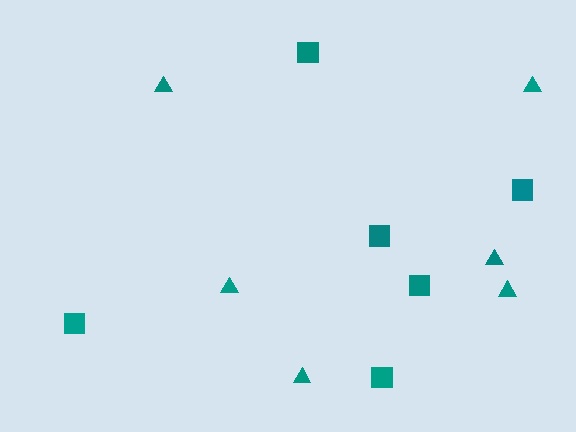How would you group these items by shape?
There are 2 groups: one group of triangles (6) and one group of squares (6).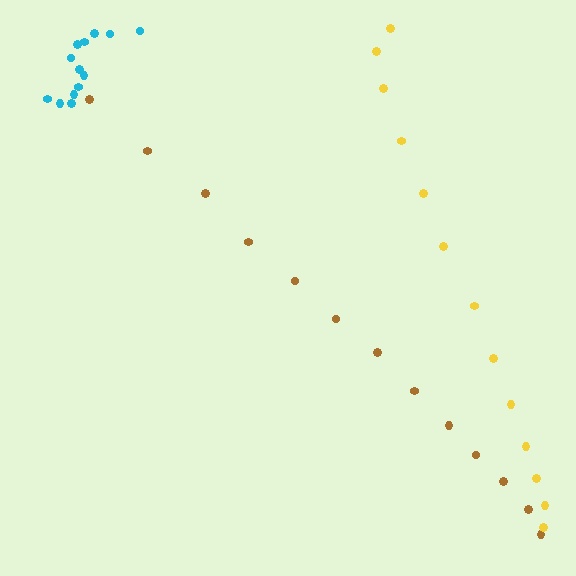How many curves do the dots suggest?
There are 3 distinct paths.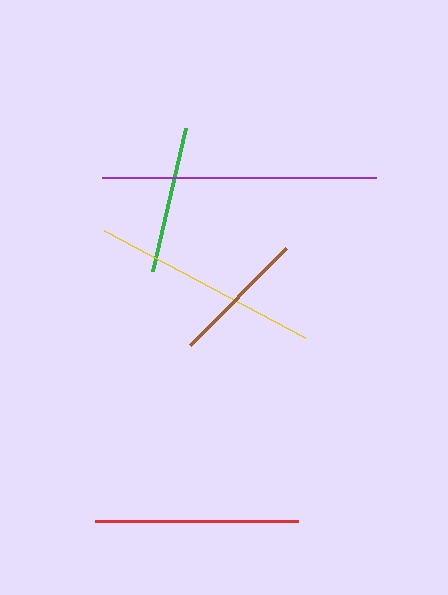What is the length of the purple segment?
The purple segment is approximately 274 pixels long.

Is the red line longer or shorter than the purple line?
The purple line is longer than the red line.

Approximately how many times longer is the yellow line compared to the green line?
The yellow line is approximately 1.5 times the length of the green line.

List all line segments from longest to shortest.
From longest to shortest: purple, yellow, red, green, brown.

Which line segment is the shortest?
The brown line is the shortest at approximately 137 pixels.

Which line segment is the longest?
The purple line is the longest at approximately 274 pixels.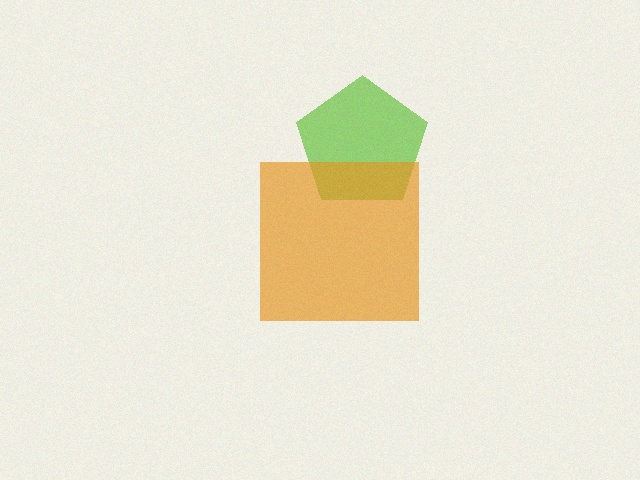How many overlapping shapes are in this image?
There are 2 overlapping shapes in the image.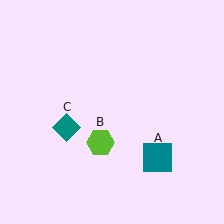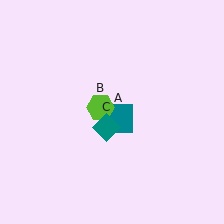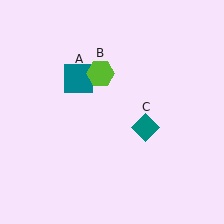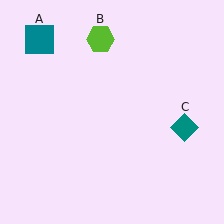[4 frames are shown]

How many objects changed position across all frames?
3 objects changed position: teal square (object A), lime hexagon (object B), teal diamond (object C).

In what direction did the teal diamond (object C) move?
The teal diamond (object C) moved right.